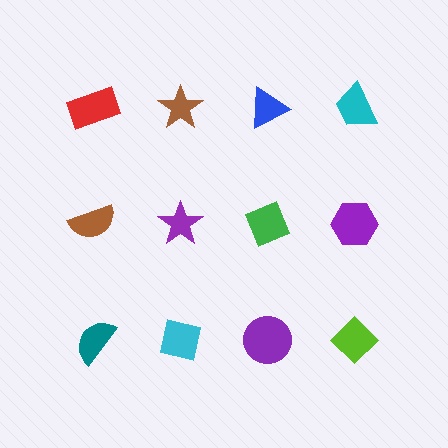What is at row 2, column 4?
A purple hexagon.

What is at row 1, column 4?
A cyan trapezoid.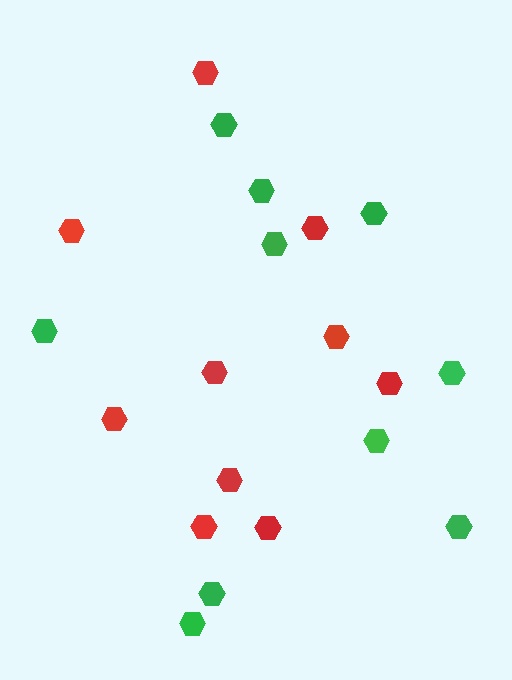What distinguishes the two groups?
There are 2 groups: one group of green hexagons (10) and one group of red hexagons (10).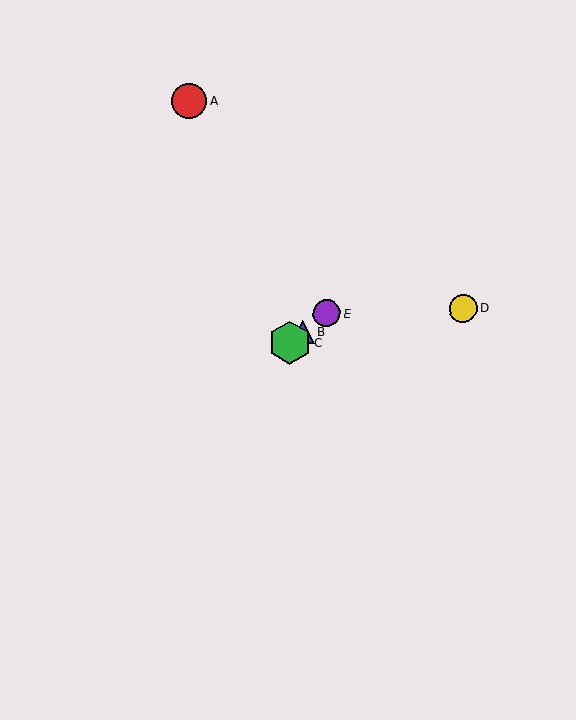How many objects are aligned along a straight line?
3 objects (B, C, E) are aligned along a straight line.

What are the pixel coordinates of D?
Object D is at (463, 308).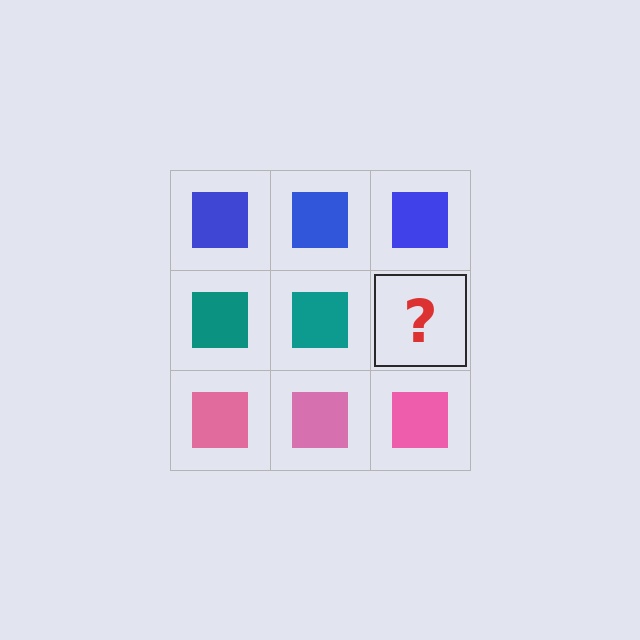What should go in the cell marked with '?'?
The missing cell should contain a teal square.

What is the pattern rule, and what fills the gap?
The rule is that each row has a consistent color. The gap should be filled with a teal square.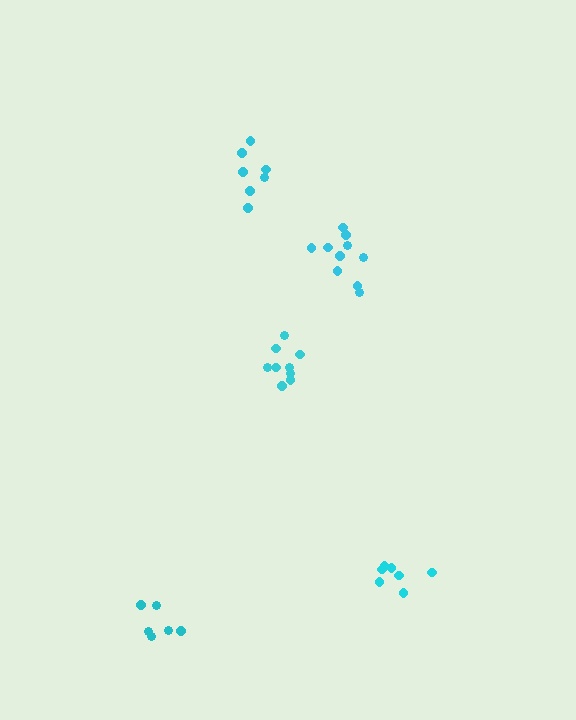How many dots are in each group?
Group 1: 9 dots, Group 2: 6 dots, Group 3: 7 dots, Group 4: 7 dots, Group 5: 10 dots (39 total).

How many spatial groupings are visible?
There are 5 spatial groupings.